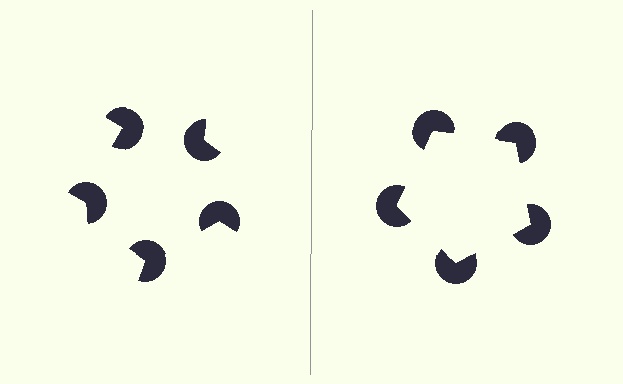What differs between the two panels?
The pac-man discs are positioned identically on both sides; only the wedge orientations differ. On the right they align to a pentagon; on the left they are misaligned.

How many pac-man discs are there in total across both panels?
10 — 5 on each side.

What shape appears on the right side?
An illusory pentagon.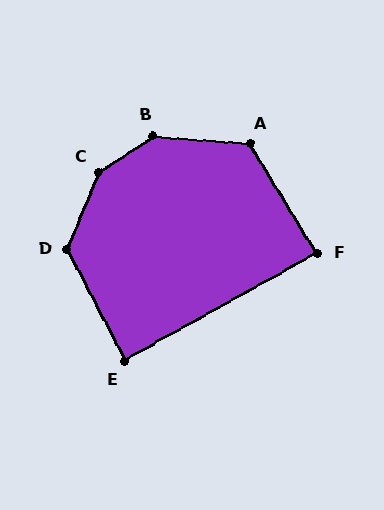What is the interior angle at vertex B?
Approximately 142 degrees (obtuse).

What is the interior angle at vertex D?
Approximately 130 degrees (obtuse).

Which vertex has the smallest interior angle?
F, at approximately 88 degrees.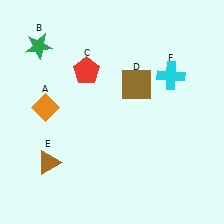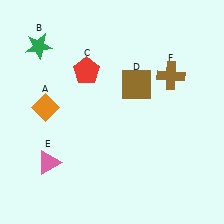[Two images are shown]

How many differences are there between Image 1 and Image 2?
There are 2 differences between the two images.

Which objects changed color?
E changed from brown to pink. F changed from cyan to brown.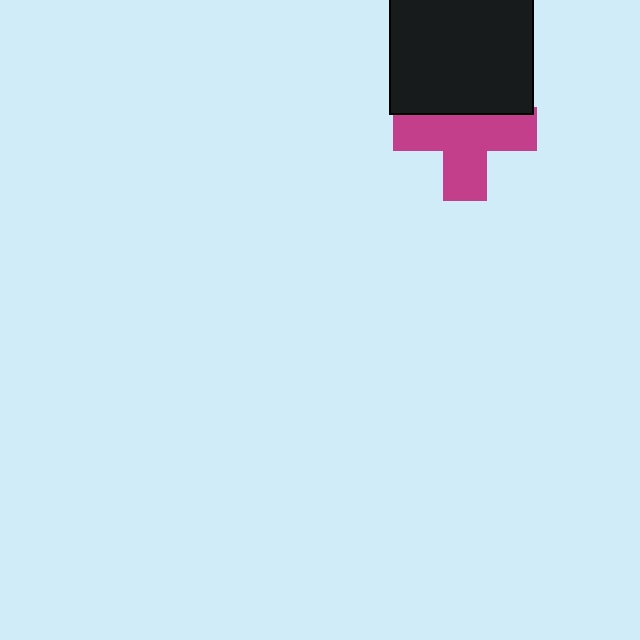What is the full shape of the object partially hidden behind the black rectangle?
The partially hidden object is a magenta cross.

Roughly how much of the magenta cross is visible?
Most of it is visible (roughly 69%).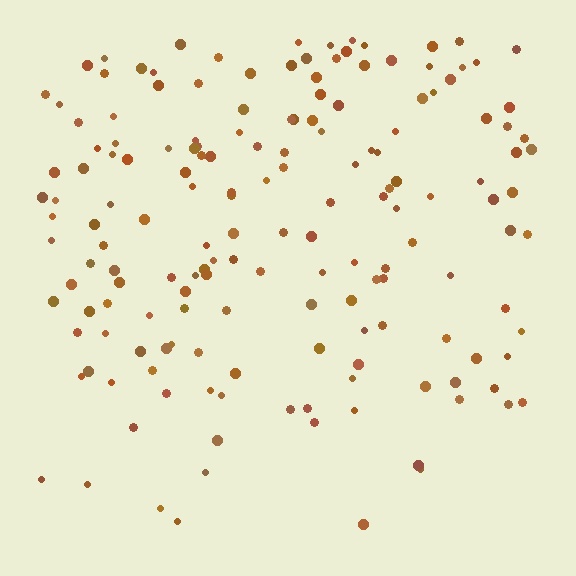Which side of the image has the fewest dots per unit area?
The bottom.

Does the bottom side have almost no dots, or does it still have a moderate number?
Still a moderate number, just noticeably fewer than the top.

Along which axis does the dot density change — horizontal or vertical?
Vertical.